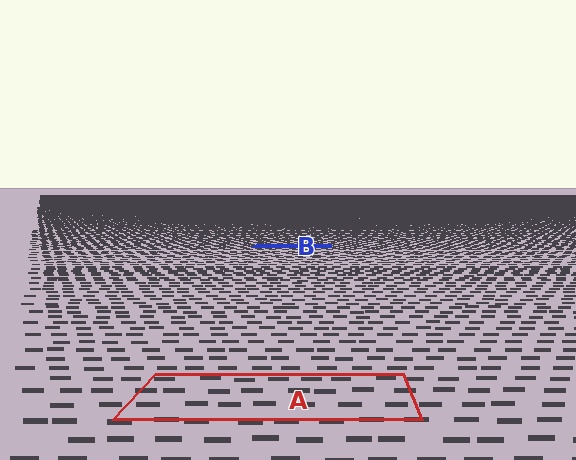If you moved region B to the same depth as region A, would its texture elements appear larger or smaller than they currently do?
They would appear larger. At a closer depth, the same texture elements are projected at a bigger on-screen size.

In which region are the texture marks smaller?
The texture marks are smaller in region B, because it is farther away.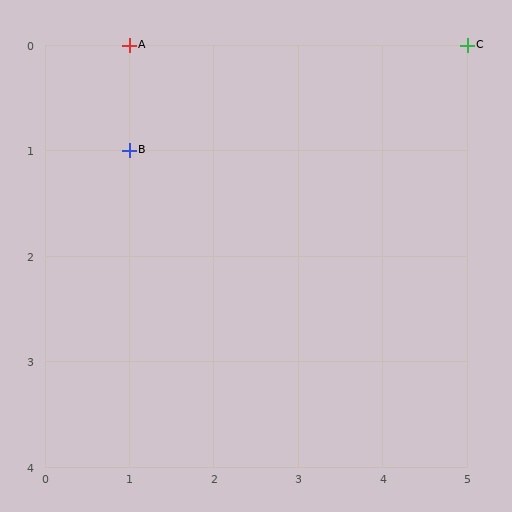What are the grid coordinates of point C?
Point C is at grid coordinates (5, 0).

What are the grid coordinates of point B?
Point B is at grid coordinates (1, 1).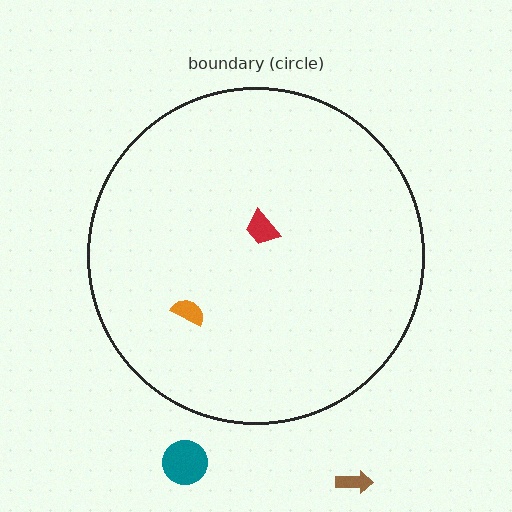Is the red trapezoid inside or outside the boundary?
Inside.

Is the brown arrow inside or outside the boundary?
Outside.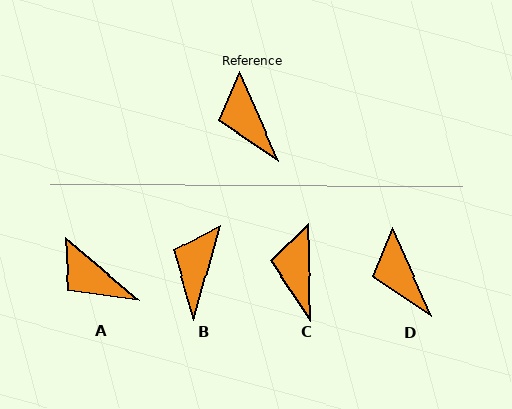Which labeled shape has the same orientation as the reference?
D.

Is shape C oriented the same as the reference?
No, it is off by about 22 degrees.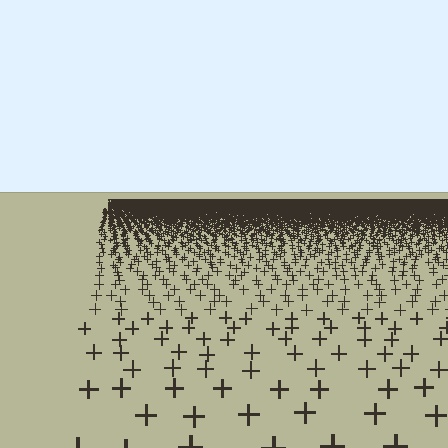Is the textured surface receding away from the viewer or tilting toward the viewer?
The surface is receding away from the viewer. Texture elements get smaller and denser toward the top.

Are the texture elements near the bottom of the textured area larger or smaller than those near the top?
Larger. Near the bottom, elements are closer to the viewer and appear at a bigger on-screen size.